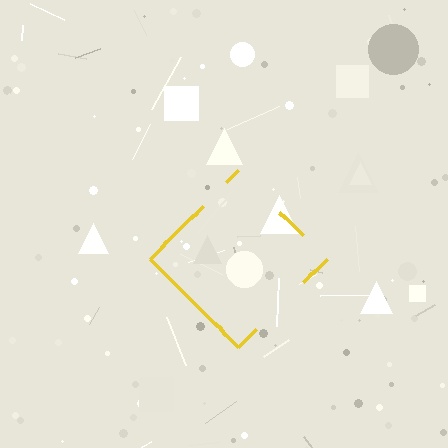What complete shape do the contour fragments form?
The contour fragments form a diamond.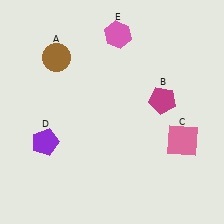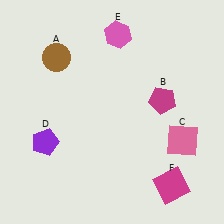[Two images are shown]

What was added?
A magenta square (F) was added in Image 2.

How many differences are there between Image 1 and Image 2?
There is 1 difference between the two images.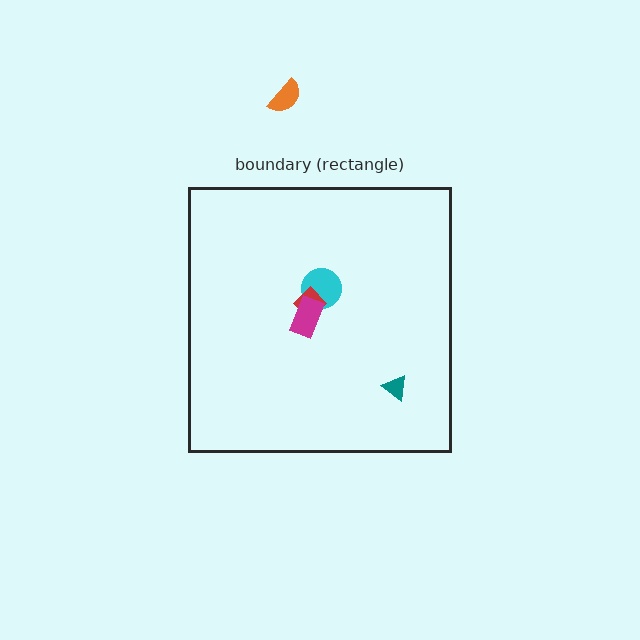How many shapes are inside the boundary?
4 inside, 1 outside.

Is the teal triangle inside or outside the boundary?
Inside.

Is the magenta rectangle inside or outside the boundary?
Inside.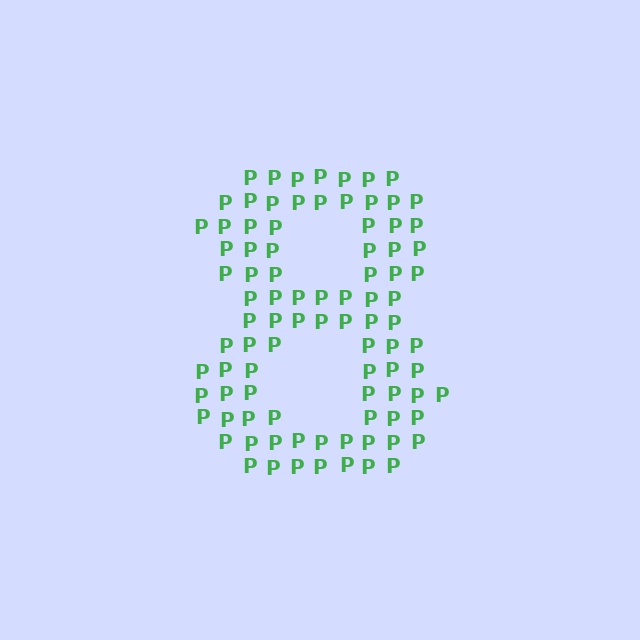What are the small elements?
The small elements are letter P's.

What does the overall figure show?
The overall figure shows the digit 8.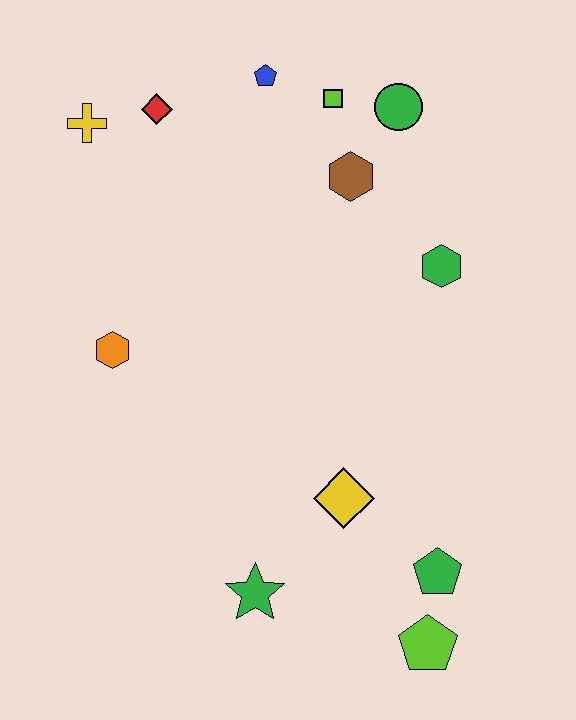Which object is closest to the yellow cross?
The red diamond is closest to the yellow cross.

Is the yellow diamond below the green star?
No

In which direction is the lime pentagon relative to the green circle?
The lime pentagon is below the green circle.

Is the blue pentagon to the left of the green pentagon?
Yes